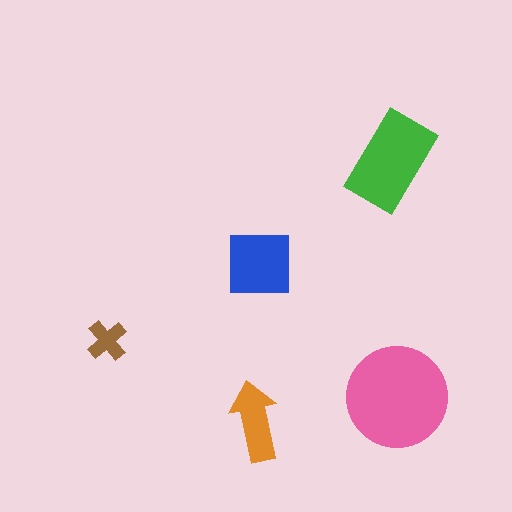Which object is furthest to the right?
The pink circle is rightmost.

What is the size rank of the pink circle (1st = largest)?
1st.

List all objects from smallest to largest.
The brown cross, the orange arrow, the blue square, the green rectangle, the pink circle.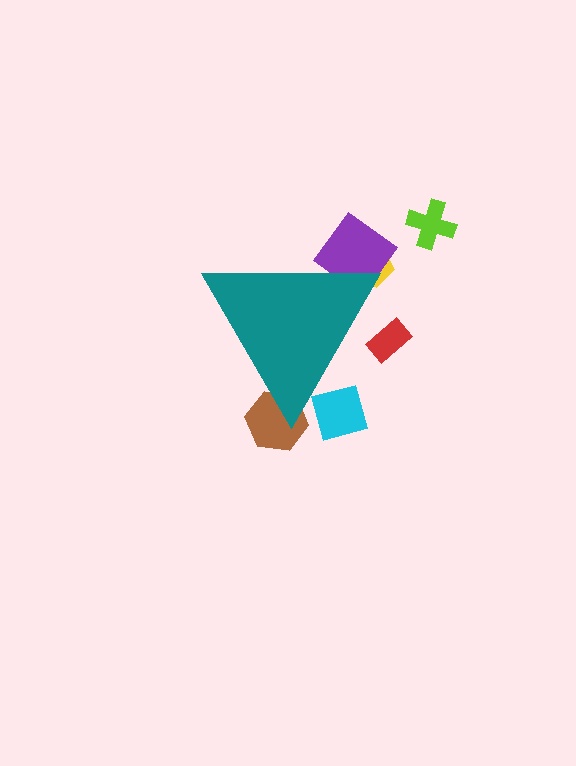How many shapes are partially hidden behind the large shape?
5 shapes are partially hidden.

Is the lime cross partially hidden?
No, the lime cross is fully visible.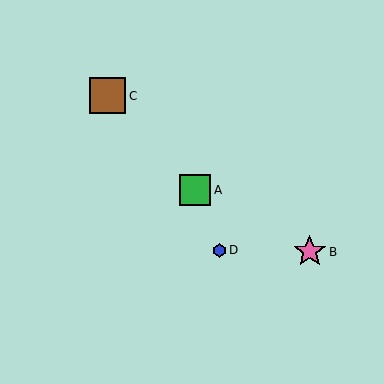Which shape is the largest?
The brown square (labeled C) is the largest.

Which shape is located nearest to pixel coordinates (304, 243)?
The pink star (labeled B) at (310, 252) is nearest to that location.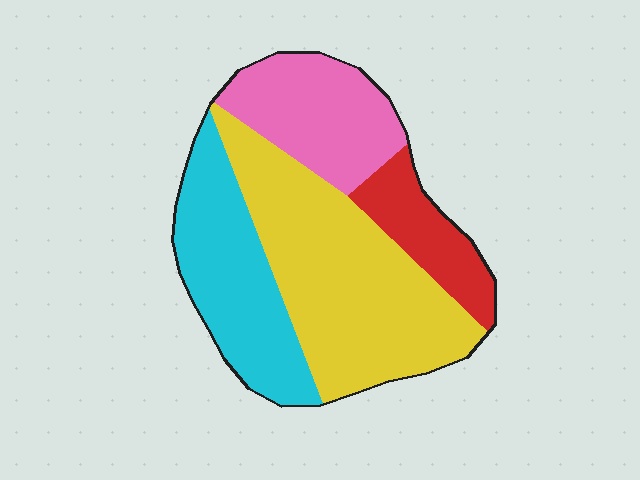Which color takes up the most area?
Yellow, at roughly 40%.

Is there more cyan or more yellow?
Yellow.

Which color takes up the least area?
Red, at roughly 10%.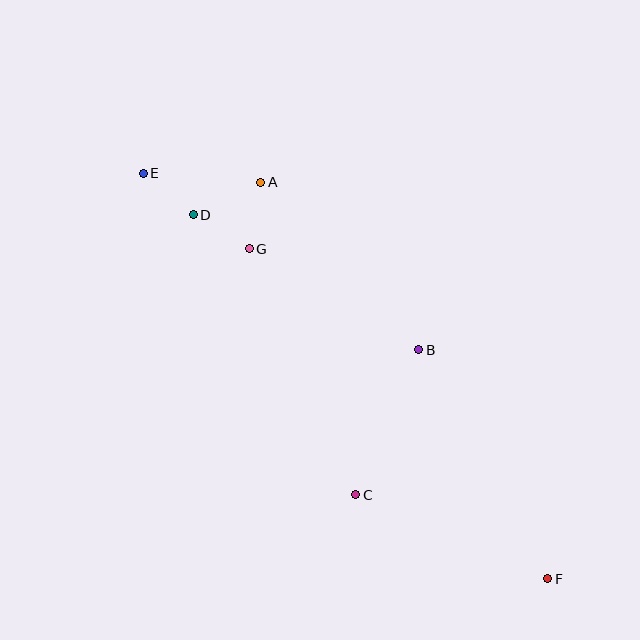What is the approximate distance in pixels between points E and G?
The distance between E and G is approximately 130 pixels.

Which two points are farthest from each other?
Points E and F are farthest from each other.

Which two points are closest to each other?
Points D and G are closest to each other.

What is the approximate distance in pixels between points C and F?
The distance between C and F is approximately 210 pixels.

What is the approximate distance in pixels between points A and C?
The distance between A and C is approximately 327 pixels.